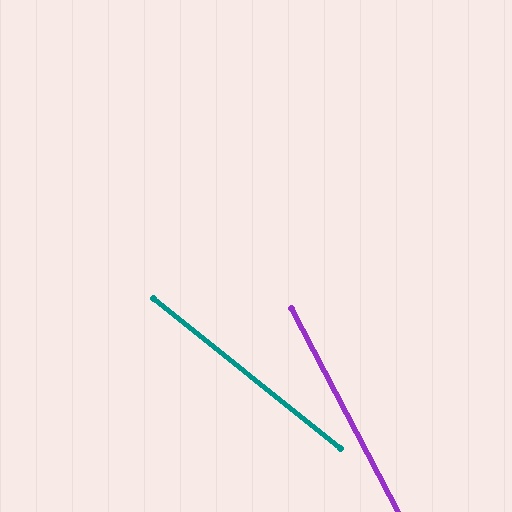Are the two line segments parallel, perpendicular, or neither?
Neither parallel nor perpendicular — they differ by about 24°.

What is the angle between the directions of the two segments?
Approximately 24 degrees.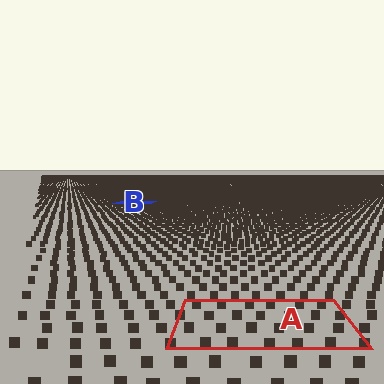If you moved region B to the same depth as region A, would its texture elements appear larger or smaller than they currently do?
They would appear larger. At a closer depth, the same texture elements are projected at a bigger on-screen size.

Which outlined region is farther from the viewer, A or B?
Region B is farther from the viewer — the texture elements inside it appear smaller and more densely packed.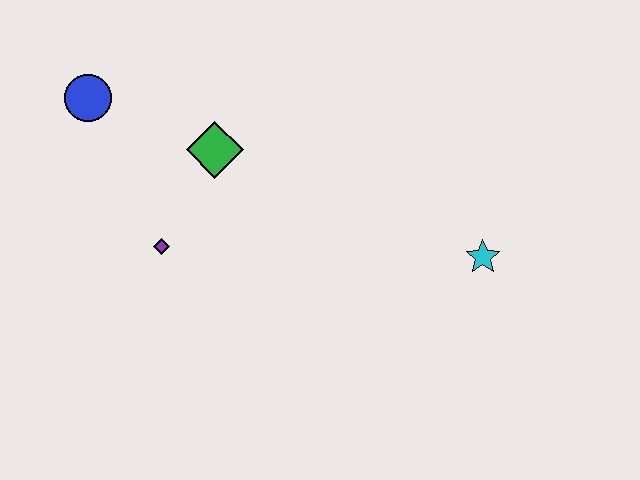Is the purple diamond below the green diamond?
Yes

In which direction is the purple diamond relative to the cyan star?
The purple diamond is to the left of the cyan star.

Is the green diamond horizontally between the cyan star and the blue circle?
Yes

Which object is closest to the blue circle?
The green diamond is closest to the blue circle.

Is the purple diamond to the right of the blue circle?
Yes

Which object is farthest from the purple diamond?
The cyan star is farthest from the purple diamond.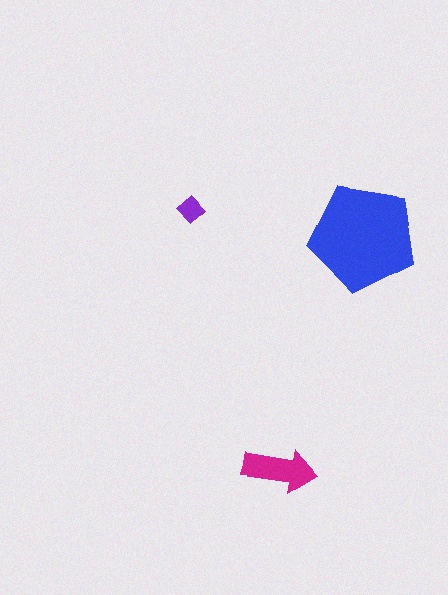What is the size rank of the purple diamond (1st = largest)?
3rd.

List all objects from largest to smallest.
The blue pentagon, the magenta arrow, the purple diamond.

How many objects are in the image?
There are 3 objects in the image.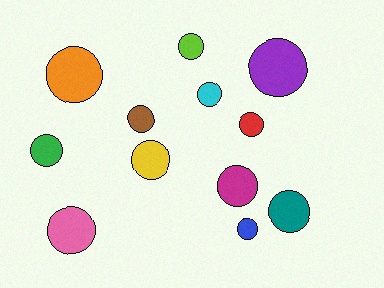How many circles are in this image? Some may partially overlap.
There are 12 circles.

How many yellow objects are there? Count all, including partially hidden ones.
There is 1 yellow object.